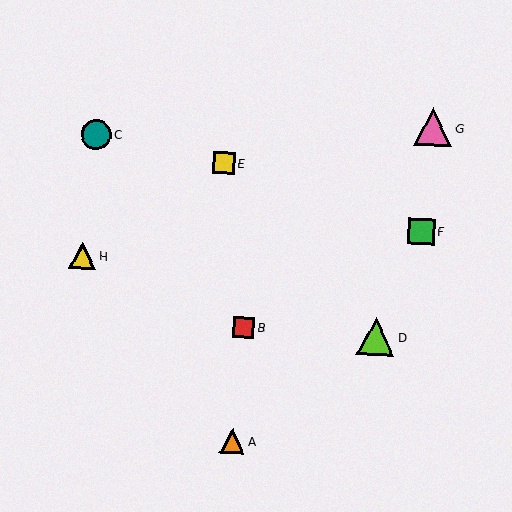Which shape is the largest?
The pink triangle (labeled G) is the largest.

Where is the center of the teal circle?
The center of the teal circle is at (96, 134).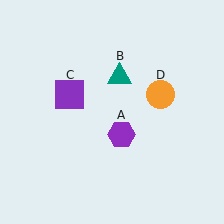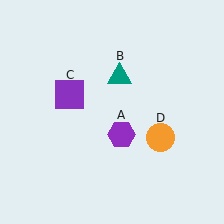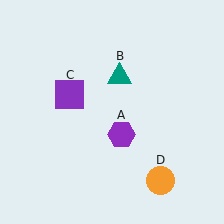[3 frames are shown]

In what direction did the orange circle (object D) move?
The orange circle (object D) moved down.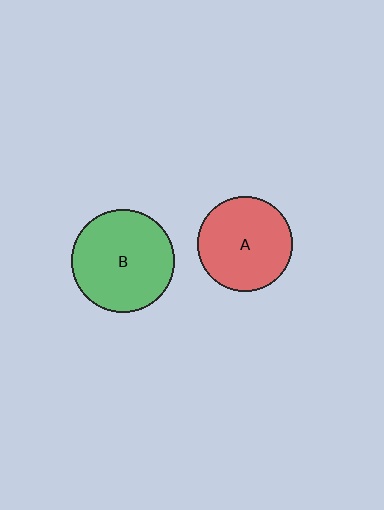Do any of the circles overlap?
No, none of the circles overlap.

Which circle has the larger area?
Circle B (green).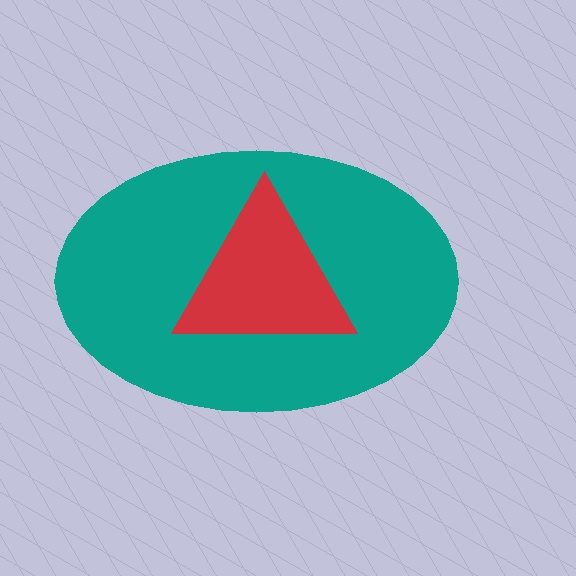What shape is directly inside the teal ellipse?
The red triangle.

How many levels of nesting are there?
2.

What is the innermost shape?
The red triangle.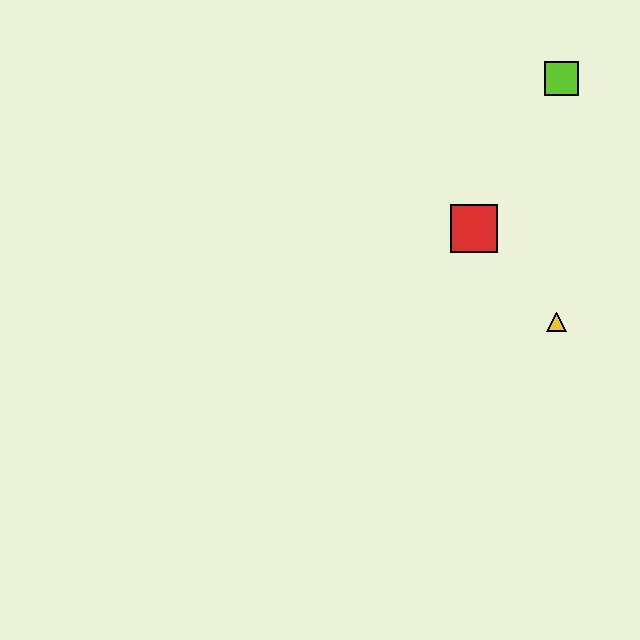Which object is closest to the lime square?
The red square is closest to the lime square.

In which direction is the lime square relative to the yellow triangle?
The lime square is above the yellow triangle.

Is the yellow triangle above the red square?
No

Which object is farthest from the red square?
The lime square is farthest from the red square.